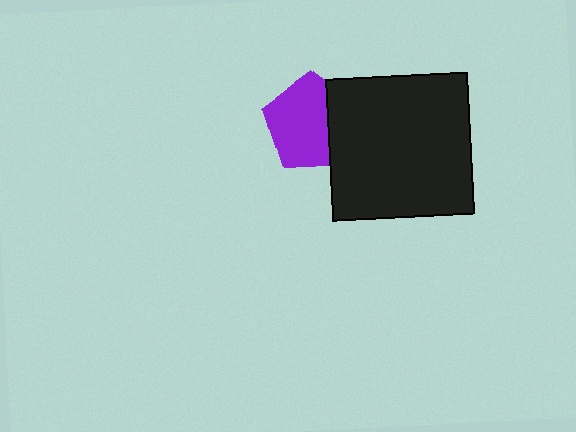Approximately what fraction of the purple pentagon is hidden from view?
Roughly 31% of the purple pentagon is hidden behind the black square.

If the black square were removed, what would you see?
You would see the complete purple pentagon.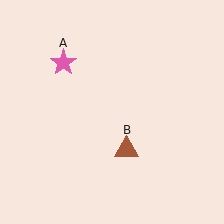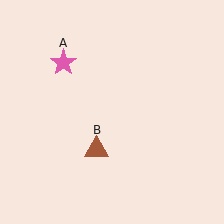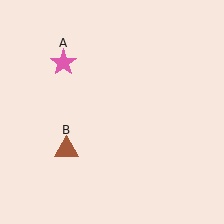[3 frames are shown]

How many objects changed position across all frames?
1 object changed position: brown triangle (object B).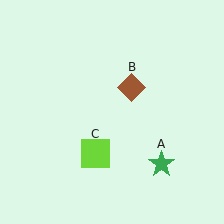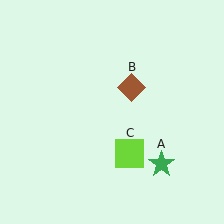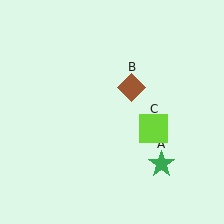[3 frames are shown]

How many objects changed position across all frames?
1 object changed position: lime square (object C).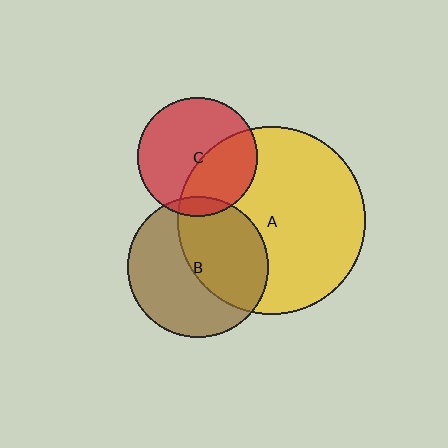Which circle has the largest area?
Circle A (yellow).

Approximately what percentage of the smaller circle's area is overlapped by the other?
Approximately 40%.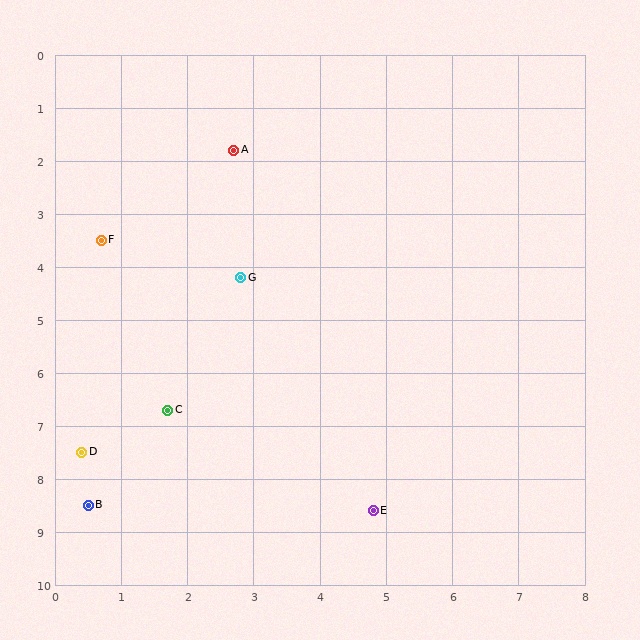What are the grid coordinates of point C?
Point C is at approximately (1.7, 6.7).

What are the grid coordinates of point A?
Point A is at approximately (2.7, 1.8).